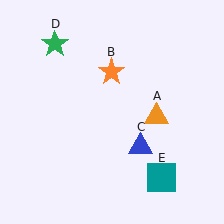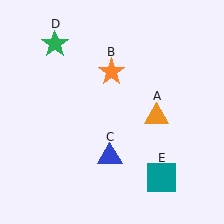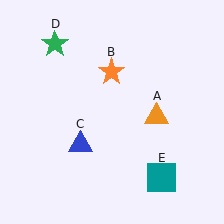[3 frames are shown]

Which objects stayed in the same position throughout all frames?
Orange triangle (object A) and orange star (object B) and green star (object D) and teal square (object E) remained stationary.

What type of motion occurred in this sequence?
The blue triangle (object C) rotated clockwise around the center of the scene.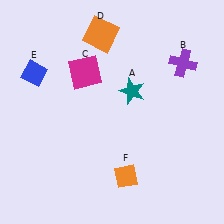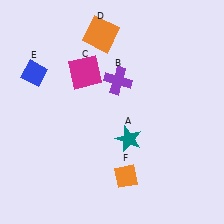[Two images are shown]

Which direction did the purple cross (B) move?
The purple cross (B) moved left.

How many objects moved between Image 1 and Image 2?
2 objects moved between the two images.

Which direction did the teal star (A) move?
The teal star (A) moved down.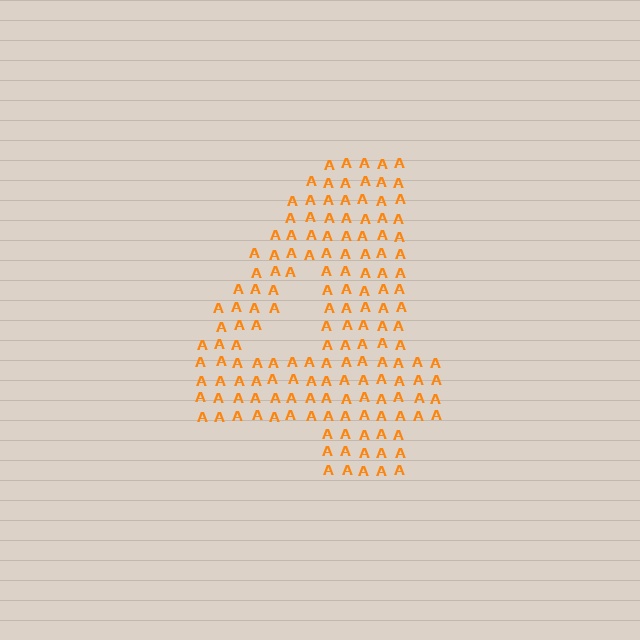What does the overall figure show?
The overall figure shows the digit 4.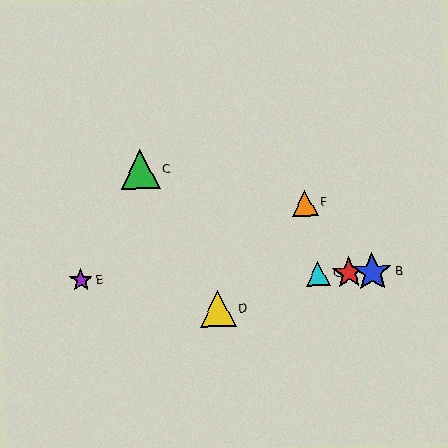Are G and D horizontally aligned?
No, G is at y≈274 and D is at y≈309.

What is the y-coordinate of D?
Object D is at y≈309.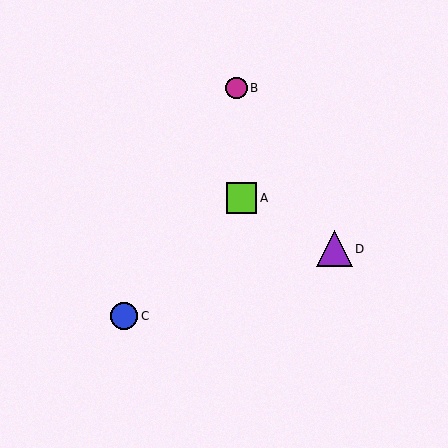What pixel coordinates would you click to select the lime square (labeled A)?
Click at (242, 198) to select the lime square A.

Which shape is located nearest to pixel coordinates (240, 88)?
The magenta circle (labeled B) at (237, 88) is nearest to that location.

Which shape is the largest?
The purple triangle (labeled D) is the largest.